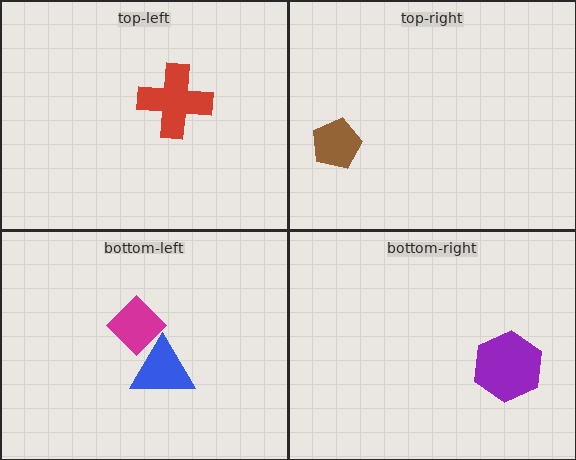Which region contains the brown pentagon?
The top-right region.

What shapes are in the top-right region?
The brown pentagon.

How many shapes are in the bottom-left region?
2.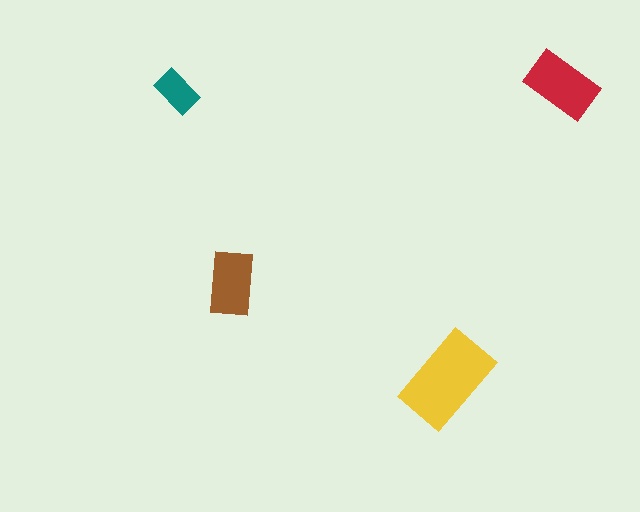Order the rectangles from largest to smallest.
the yellow one, the red one, the brown one, the teal one.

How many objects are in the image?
There are 4 objects in the image.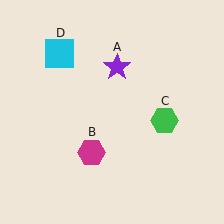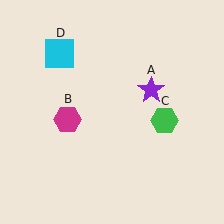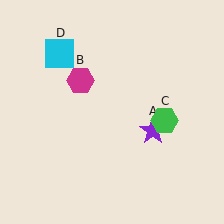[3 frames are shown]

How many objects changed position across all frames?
2 objects changed position: purple star (object A), magenta hexagon (object B).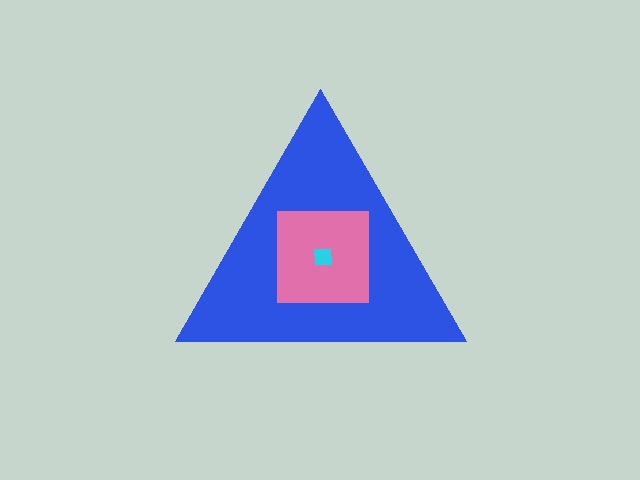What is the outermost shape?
The blue triangle.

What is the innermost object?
The cyan square.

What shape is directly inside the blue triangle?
The pink square.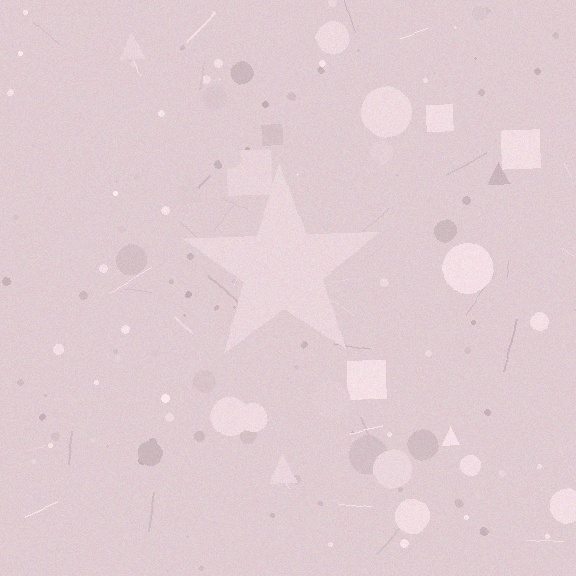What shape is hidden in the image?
A star is hidden in the image.